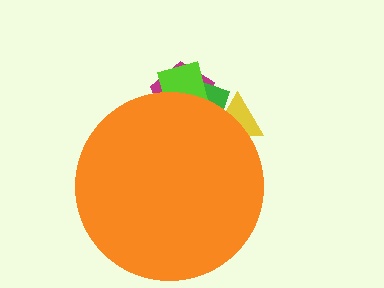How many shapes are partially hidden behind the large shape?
4 shapes are partially hidden.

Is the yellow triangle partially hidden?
Yes, the yellow triangle is partially hidden behind the orange circle.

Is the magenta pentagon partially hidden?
Yes, the magenta pentagon is partially hidden behind the orange circle.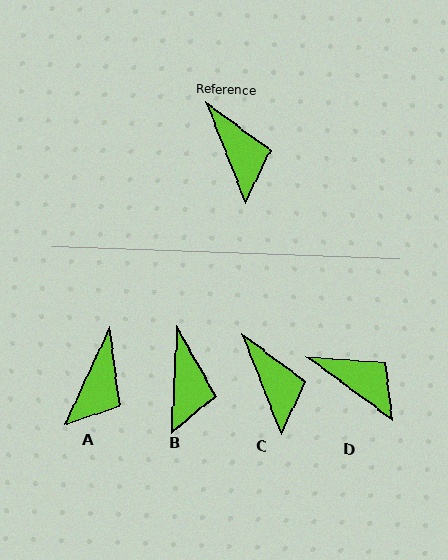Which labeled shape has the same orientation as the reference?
C.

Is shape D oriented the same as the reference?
No, it is off by about 33 degrees.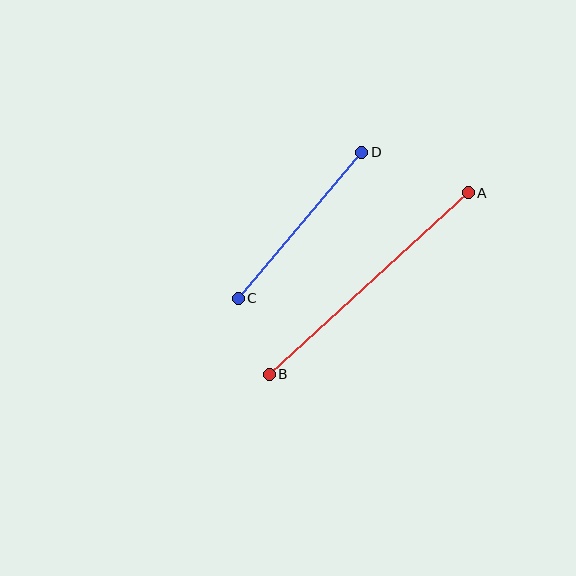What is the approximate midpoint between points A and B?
The midpoint is at approximately (369, 283) pixels.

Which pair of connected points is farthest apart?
Points A and B are farthest apart.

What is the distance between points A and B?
The distance is approximately 269 pixels.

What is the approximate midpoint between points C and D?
The midpoint is at approximately (300, 225) pixels.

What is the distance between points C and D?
The distance is approximately 191 pixels.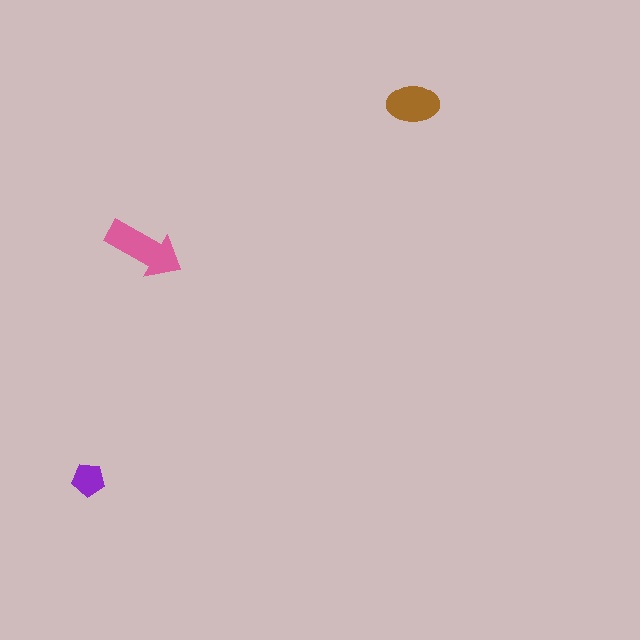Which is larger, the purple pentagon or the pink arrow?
The pink arrow.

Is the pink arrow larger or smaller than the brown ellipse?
Larger.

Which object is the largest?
The pink arrow.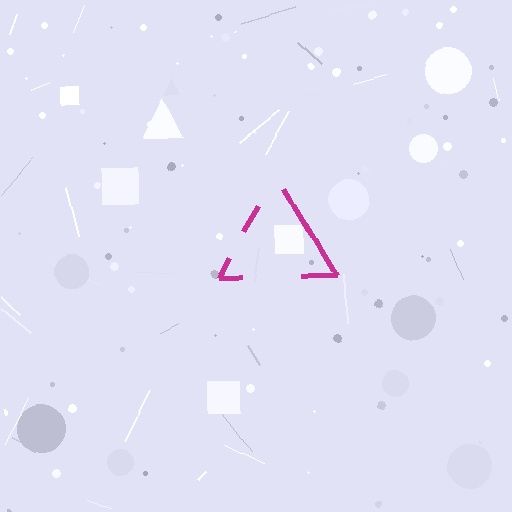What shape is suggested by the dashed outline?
The dashed outline suggests a triangle.